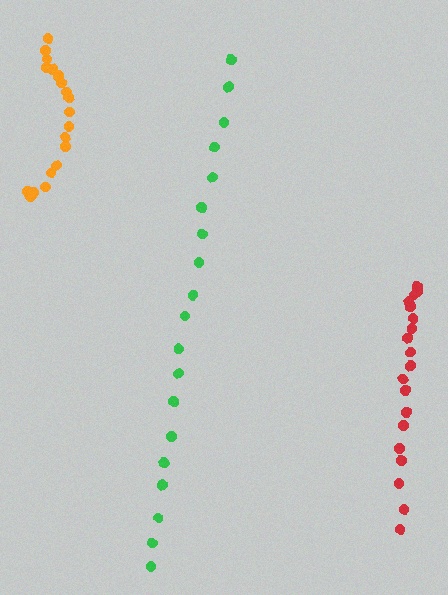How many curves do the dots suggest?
There are 3 distinct paths.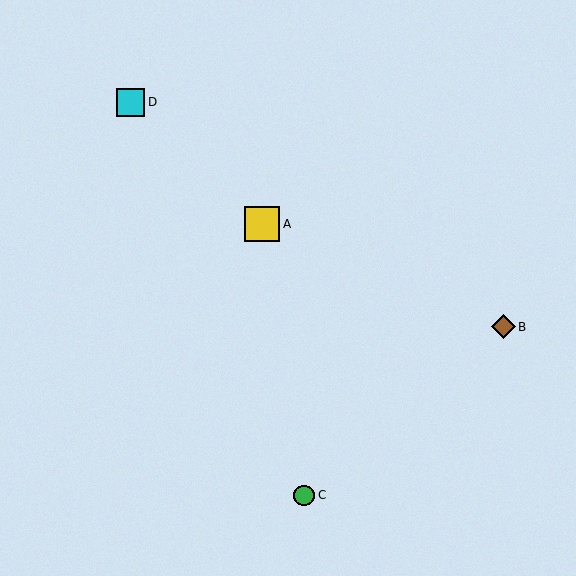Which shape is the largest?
The yellow square (labeled A) is the largest.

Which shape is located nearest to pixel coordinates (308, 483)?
The green circle (labeled C) at (304, 496) is nearest to that location.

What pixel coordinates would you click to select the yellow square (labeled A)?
Click at (262, 224) to select the yellow square A.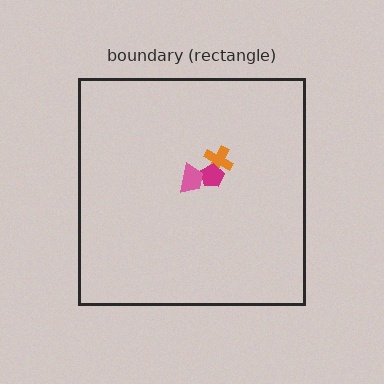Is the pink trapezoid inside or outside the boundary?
Inside.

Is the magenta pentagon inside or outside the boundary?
Inside.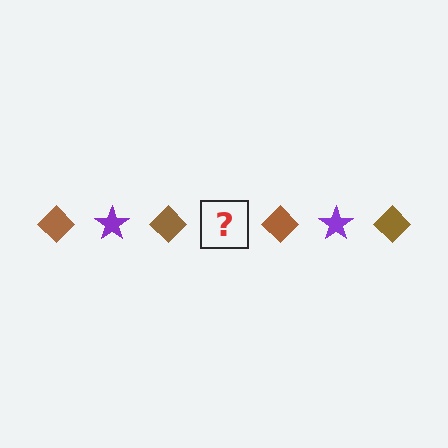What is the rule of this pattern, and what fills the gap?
The rule is that the pattern alternates between brown diamond and purple star. The gap should be filled with a purple star.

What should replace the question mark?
The question mark should be replaced with a purple star.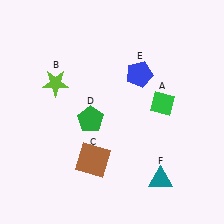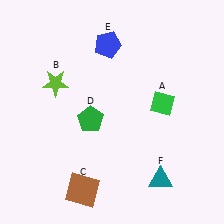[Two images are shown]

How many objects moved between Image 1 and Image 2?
2 objects moved between the two images.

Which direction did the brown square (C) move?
The brown square (C) moved down.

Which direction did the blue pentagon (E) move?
The blue pentagon (E) moved left.